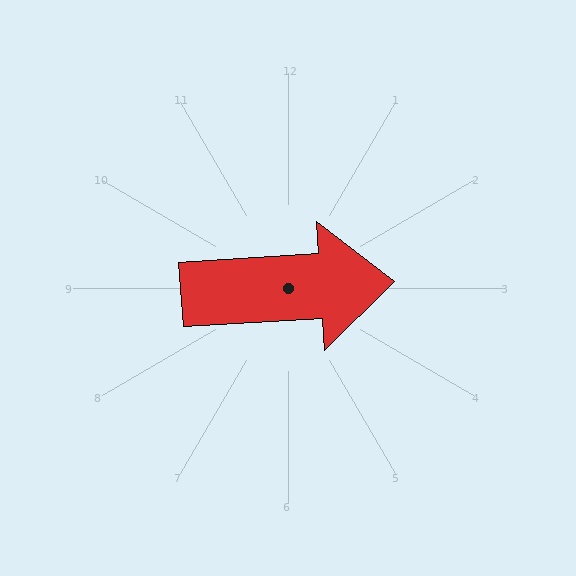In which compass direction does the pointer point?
East.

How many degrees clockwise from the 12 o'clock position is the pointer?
Approximately 86 degrees.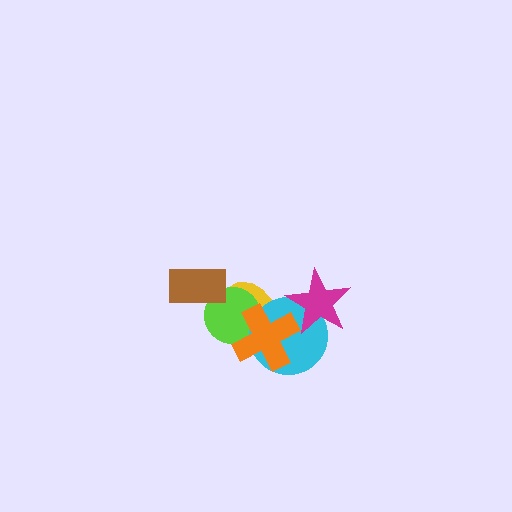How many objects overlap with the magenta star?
1 object overlaps with the magenta star.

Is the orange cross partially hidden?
No, no other shape covers it.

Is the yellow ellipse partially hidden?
Yes, it is partially covered by another shape.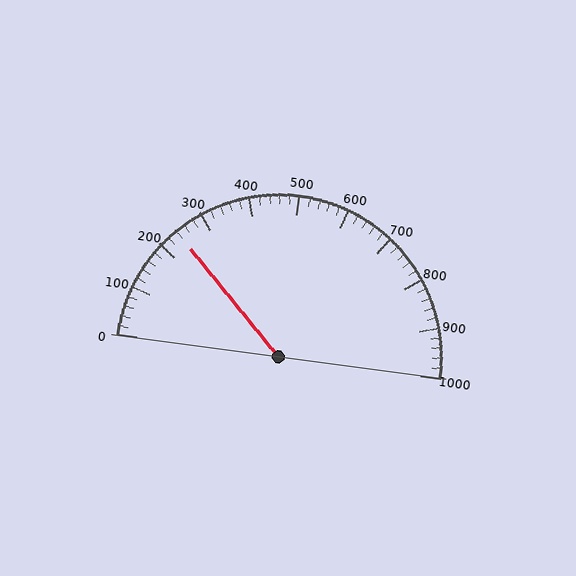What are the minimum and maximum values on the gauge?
The gauge ranges from 0 to 1000.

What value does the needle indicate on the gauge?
The needle indicates approximately 240.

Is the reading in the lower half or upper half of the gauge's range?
The reading is in the lower half of the range (0 to 1000).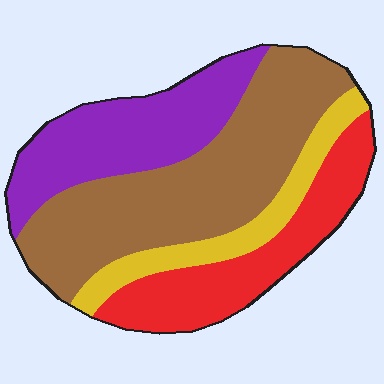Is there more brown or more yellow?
Brown.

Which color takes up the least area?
Yellow, at roughly 15%.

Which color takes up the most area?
Brown, at roughly 40%.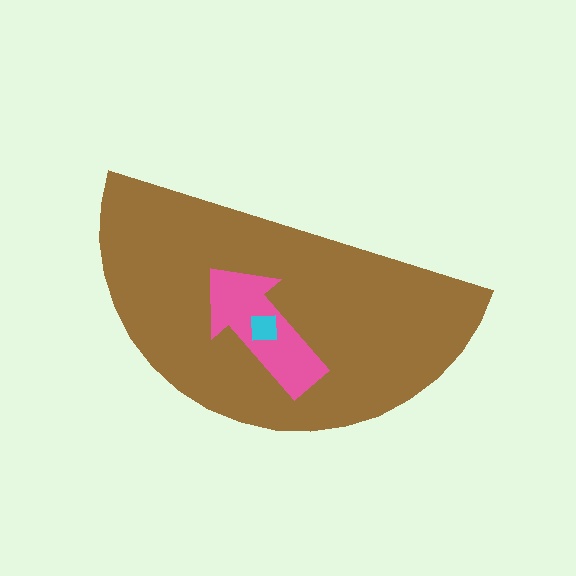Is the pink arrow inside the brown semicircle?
Yes.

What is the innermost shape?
The cyan square.